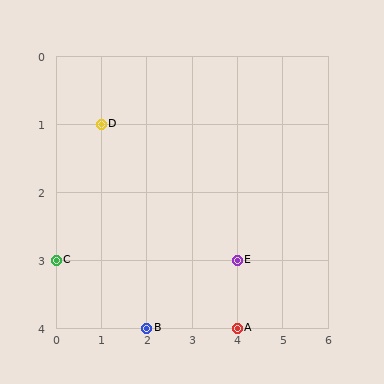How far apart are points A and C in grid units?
Points A and C are 4 columns and 1 row apart (about 4.1 grid units diagonally).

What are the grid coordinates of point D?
Point D is at grid coordinates (1, 1).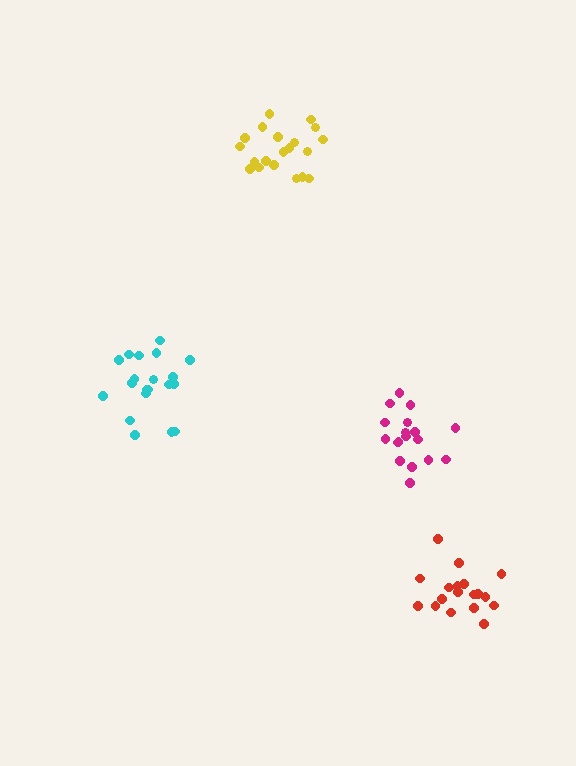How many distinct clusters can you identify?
There are 4 distinct clusters.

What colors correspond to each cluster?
The clusters are colored: magenta, red, yellow, cyan.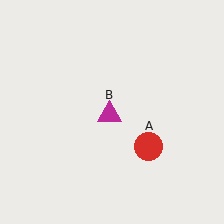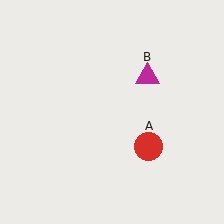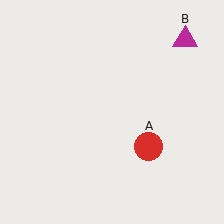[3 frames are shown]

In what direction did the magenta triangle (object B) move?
The magenta triangle (object B) moved up and to the right.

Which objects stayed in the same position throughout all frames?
Red circle (object A) remained stationary.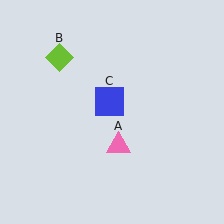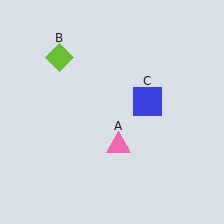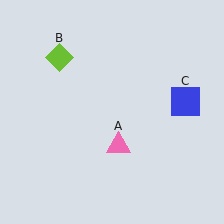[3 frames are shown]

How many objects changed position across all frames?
1 object changed position: blue square (object C).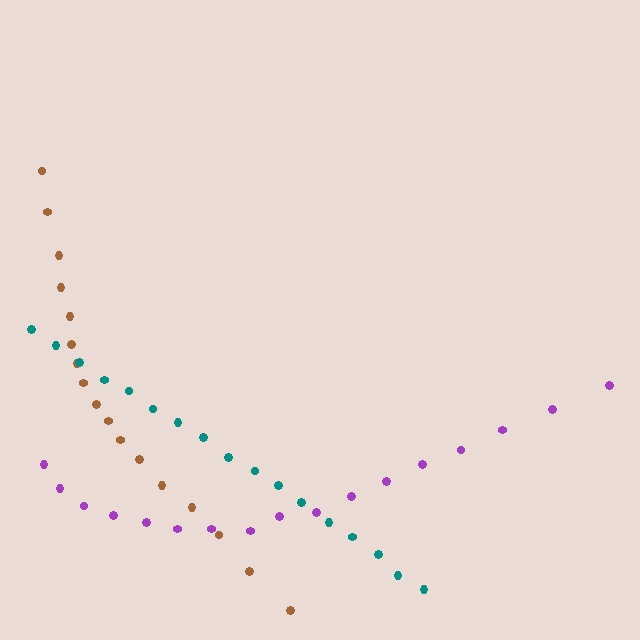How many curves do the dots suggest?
There are 3 distinct paths.